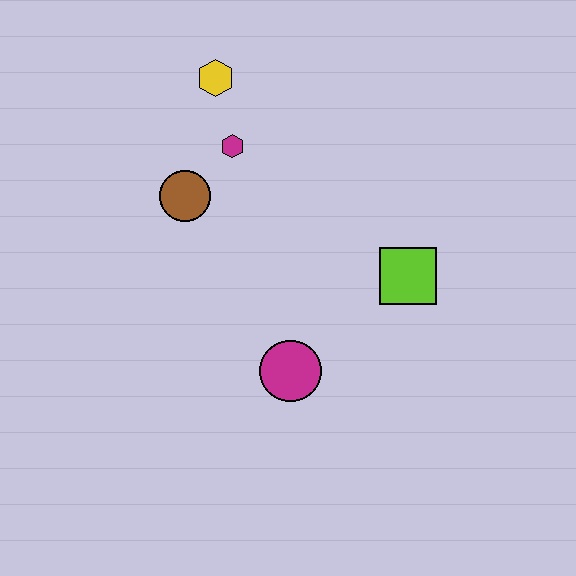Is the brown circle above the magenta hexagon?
No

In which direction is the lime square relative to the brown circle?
The lime square is to the right of the brown circle.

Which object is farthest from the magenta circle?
The yellow hexagon is farthest from the magenta circle.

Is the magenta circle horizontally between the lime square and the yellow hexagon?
Yes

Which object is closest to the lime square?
The magenta circle is closest to the lime square.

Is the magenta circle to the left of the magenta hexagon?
No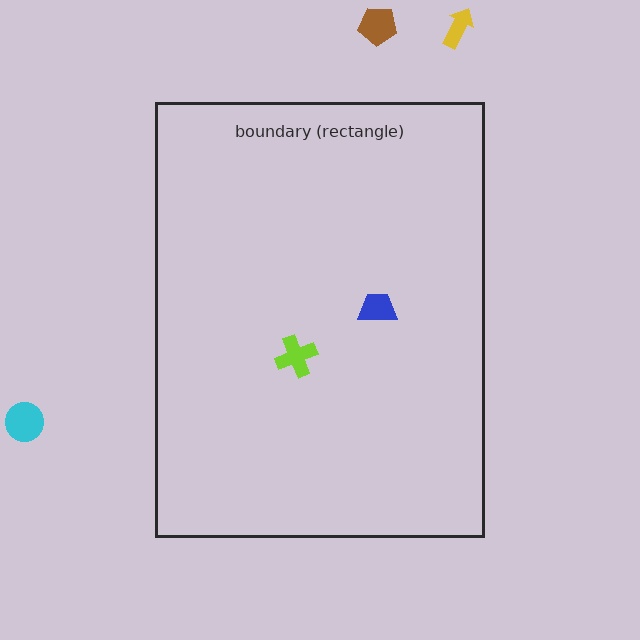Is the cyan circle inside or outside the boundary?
Outside.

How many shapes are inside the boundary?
2 inside, 3 outside.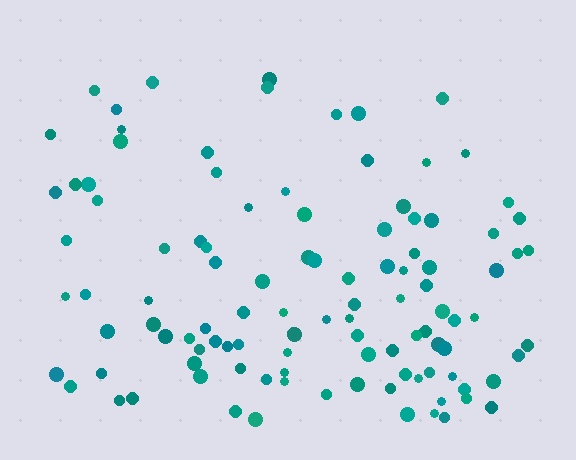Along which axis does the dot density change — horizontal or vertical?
Vertical.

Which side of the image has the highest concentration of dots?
The bottom.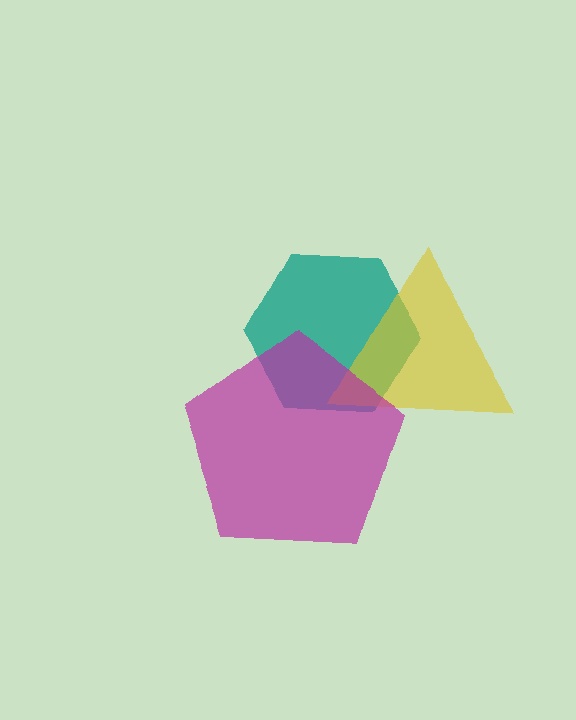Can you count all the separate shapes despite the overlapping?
Yes, there are 3 separate shapes.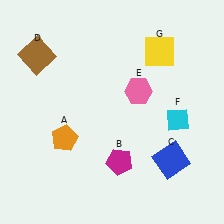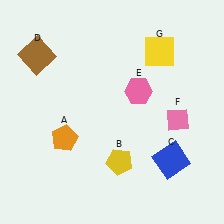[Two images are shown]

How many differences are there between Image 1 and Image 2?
There are 2 differences between the two images.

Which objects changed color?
B changed from magenta to yellow. F changed from cyan to pink.